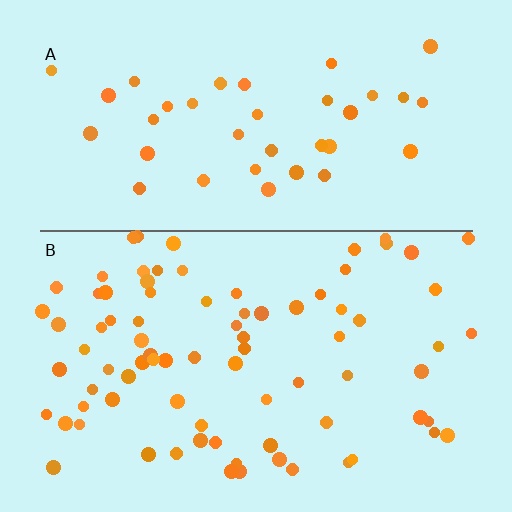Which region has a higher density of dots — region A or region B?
B (the bottom).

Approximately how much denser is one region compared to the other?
Approximately 2.1× — region B over region A.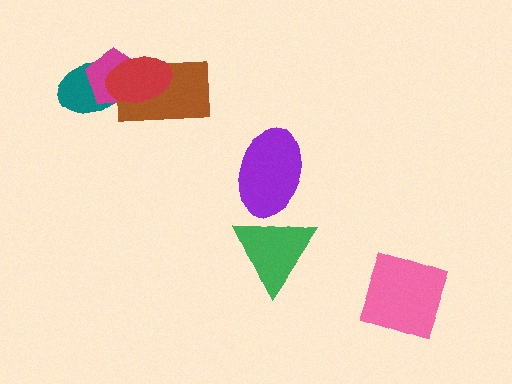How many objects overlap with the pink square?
0 objects overlap with the pink square.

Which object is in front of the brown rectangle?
The red ellipse is in front of the brown rectangle.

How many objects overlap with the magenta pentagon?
3 objects overlap with the magenta pentagon.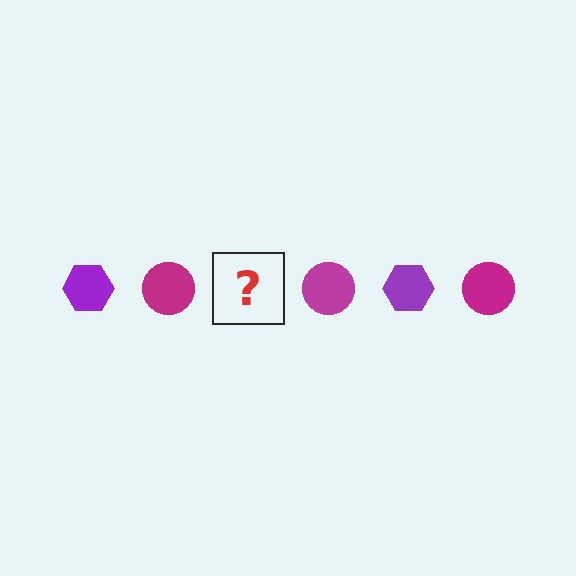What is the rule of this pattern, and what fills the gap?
The rule is that the pattern alternates between purple hexagon and magenta circle. The gap should be filled with a purple hexagon.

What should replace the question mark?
The question mark should be replaced with a purple hexagon.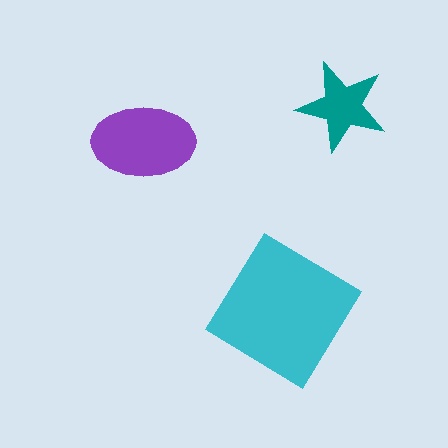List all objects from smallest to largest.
The teal star, the purple ellipse, the cyan diamond.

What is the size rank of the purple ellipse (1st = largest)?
2nd.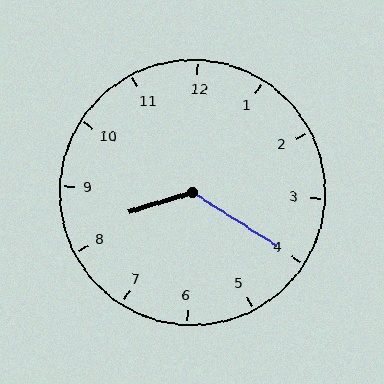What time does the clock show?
8:20.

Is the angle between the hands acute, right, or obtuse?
It is obtuse.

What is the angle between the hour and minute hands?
Approximately 130 degrees.